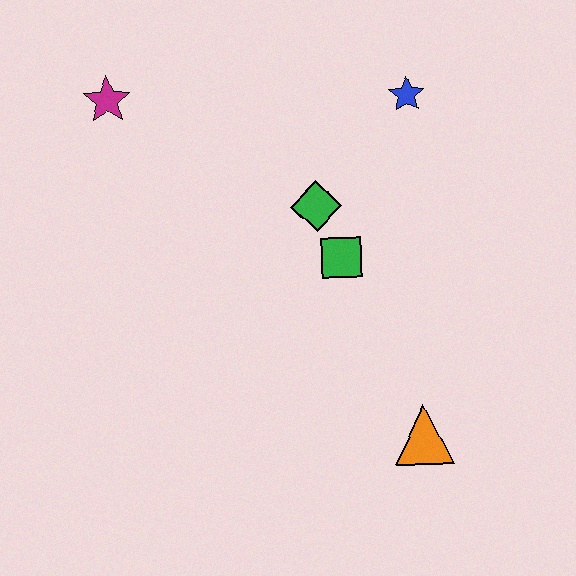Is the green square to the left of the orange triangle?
Yes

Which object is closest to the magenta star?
The green diamond is closest to the magenta star.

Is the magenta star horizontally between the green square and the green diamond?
No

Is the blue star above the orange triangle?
Yes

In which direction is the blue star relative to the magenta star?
The blue star is to the right of the magenta star.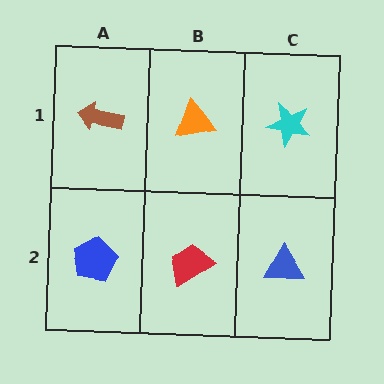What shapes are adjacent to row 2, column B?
An orange triangle (row 1, column B), a blue pentagon (row 2, column A), a blue triangle (row 2, column C).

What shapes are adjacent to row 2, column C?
A cyan star (row 1, column C), a red trapezoid (row 2, column B).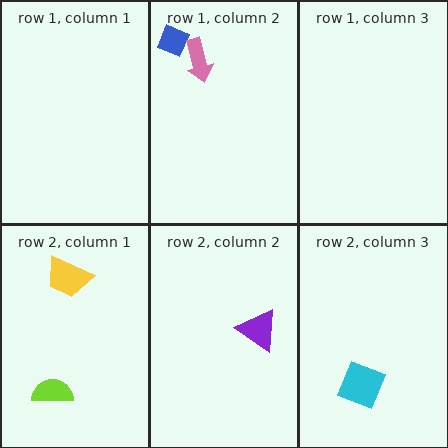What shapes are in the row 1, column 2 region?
The blue diamond, the pink arrow.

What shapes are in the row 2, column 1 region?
The yellow trapezoid, the lime semicircle.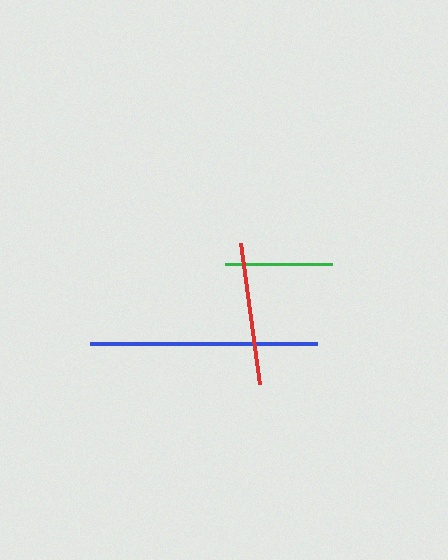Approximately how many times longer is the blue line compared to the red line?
The blue line is approximately 1.6 times the length of the red line.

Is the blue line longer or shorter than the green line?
The blue line is longer than the green line.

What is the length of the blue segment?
The blue segment is approximately 226 pixels long.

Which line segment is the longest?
The blue line is the longest at approximately 226 pixels.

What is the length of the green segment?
The green segment is approximately 107 pixels long.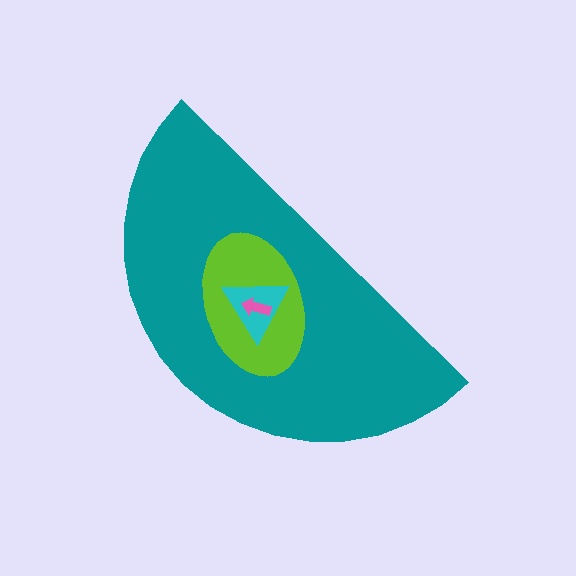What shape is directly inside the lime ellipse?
The cyan triangle.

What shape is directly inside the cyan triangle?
The pink arrow.